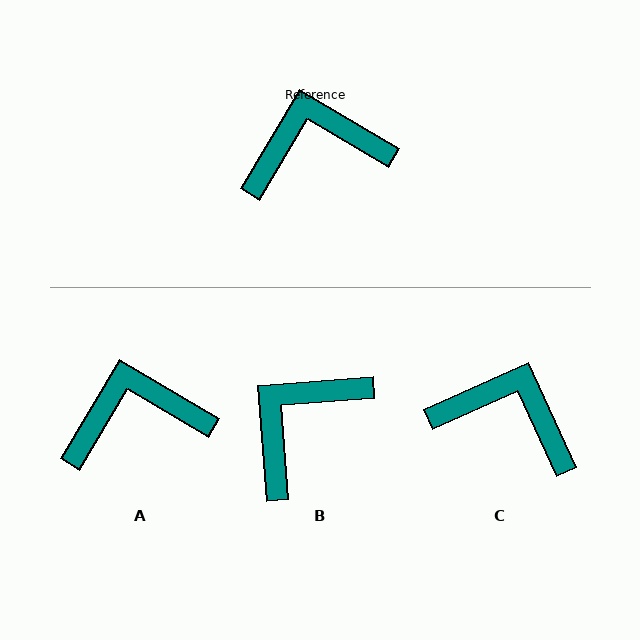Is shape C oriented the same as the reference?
No, it is off by about 35 degrees.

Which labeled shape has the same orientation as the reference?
A.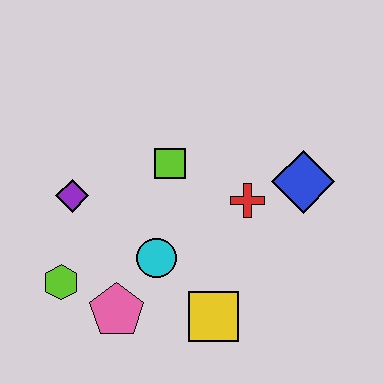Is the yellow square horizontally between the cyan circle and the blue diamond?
Yes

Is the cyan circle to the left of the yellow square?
Yes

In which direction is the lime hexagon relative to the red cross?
The lime hexagon is to the left of the red cross.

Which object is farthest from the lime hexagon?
The blue diamond is farthest from the lime hexagon.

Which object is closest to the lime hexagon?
The pink pentagon is closest to the lime hexagon.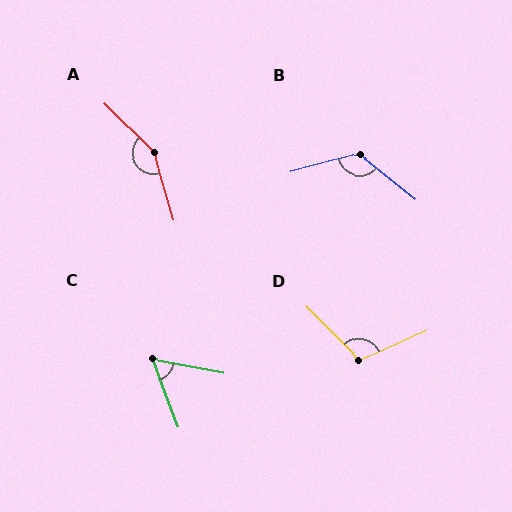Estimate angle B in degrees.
Approximately 126 degrees.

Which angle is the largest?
A, at approximately 151 degrees.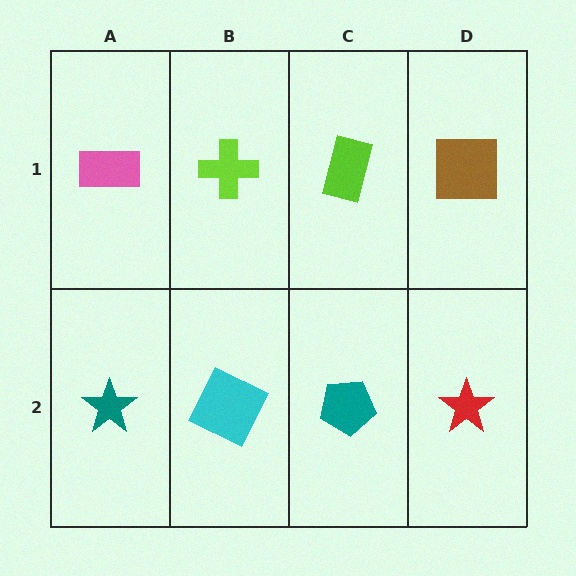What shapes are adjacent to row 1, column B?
A cyan square (row 2, column B), a pink rectangle (row 1, column A), a lime rectangle (row 1, column C).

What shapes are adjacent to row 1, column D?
A red star (row 2, column D), a lime rectangle (row 1, column C).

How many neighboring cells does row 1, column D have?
2.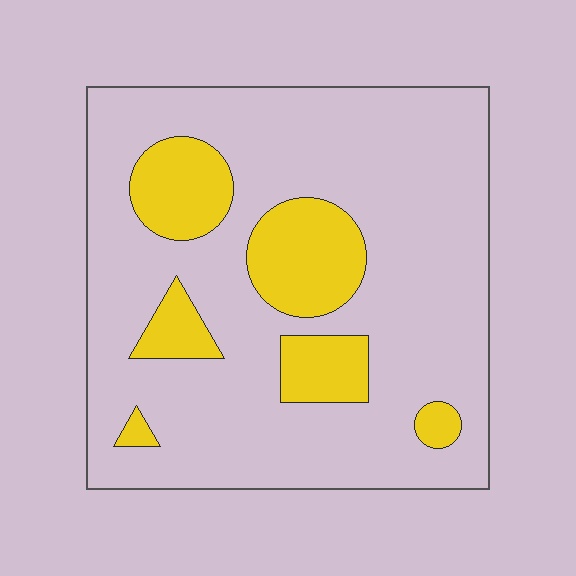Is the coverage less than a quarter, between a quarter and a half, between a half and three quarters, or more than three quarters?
Less than a quarter.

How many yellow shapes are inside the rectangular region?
6.